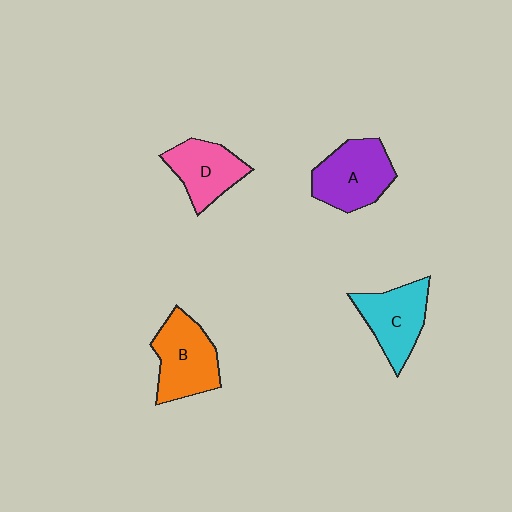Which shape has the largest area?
Shape B (orange).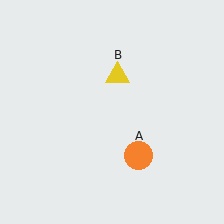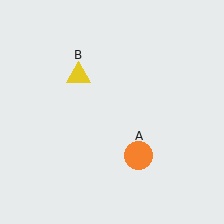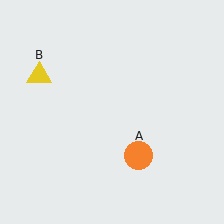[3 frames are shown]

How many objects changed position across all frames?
1 object changed position: yellow triangle (object B).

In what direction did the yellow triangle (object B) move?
The yellow triangle (object B) moved left.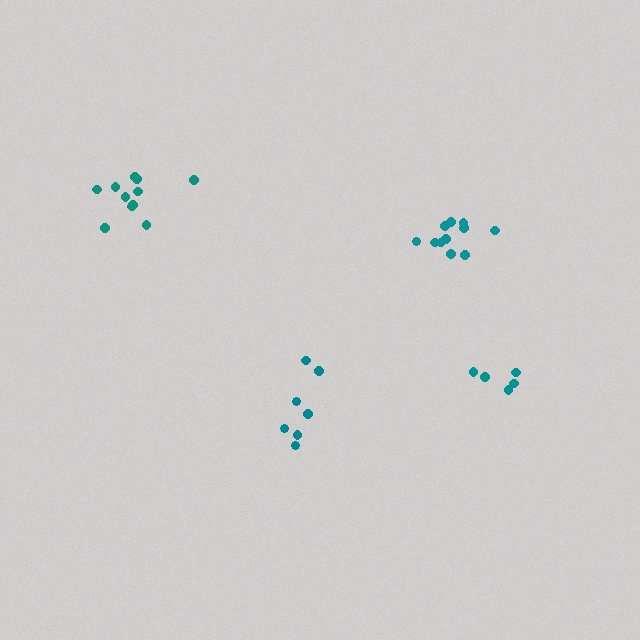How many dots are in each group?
Group 1: 11 dots, Group 2: 5 dots, Group 3: 7 dots, Group 4: 11 dots (34 total).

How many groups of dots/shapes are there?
There are 4 groups.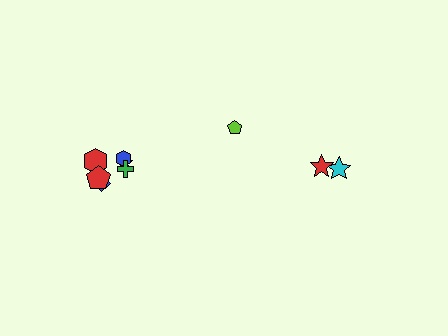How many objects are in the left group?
There are 6 objects.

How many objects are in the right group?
There are 3 objects.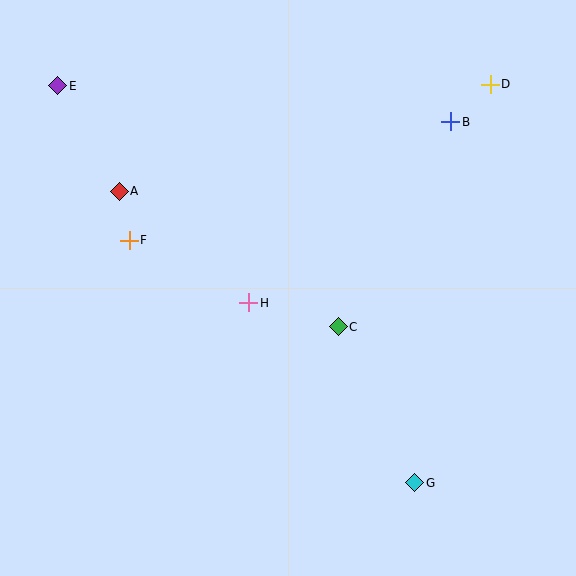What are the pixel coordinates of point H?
Point H is at (249, 303).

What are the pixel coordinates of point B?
Point B is at (451, 122).